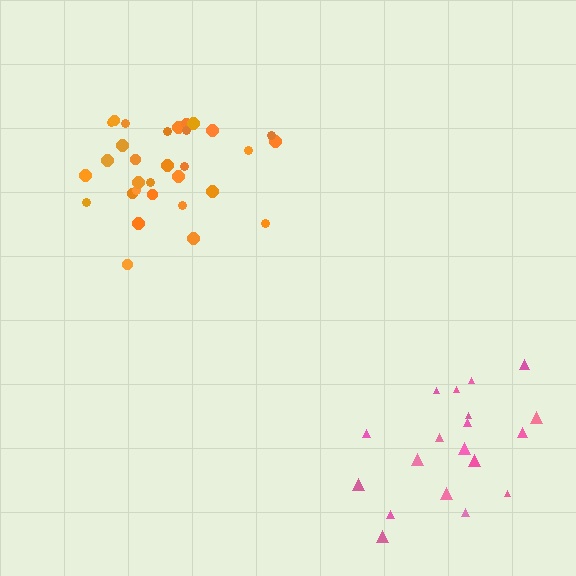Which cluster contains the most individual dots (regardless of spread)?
Orange (31).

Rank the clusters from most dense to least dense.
orange, pink.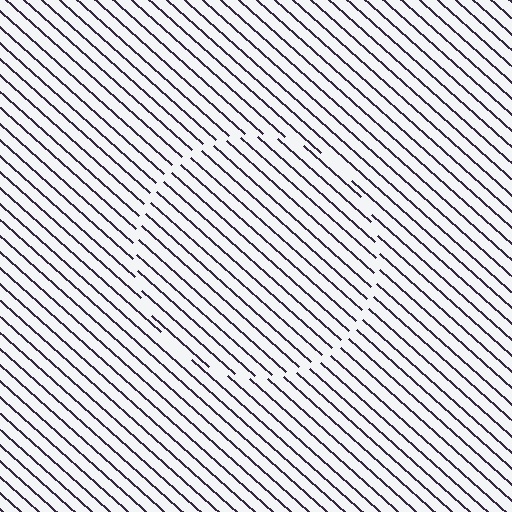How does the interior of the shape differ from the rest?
The interior of the shape contains the same grating, shifted by half a period — the contour is defined by the phase discontinuity where line-ends from the inner and outer gratings abut.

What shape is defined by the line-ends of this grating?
An illusory circle. The interior of the shape contains the same grating, shifted by half a period — the contour is defined by the phase discontinuity where line-ends from the inner and outer gratings abut.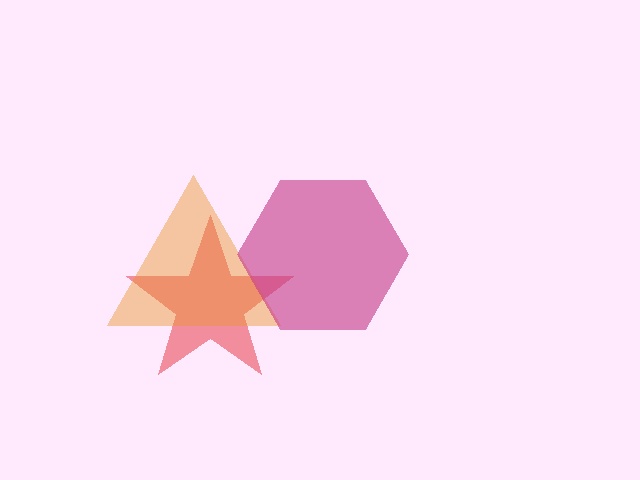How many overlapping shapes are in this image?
There are 3 overlapping shapes in the image.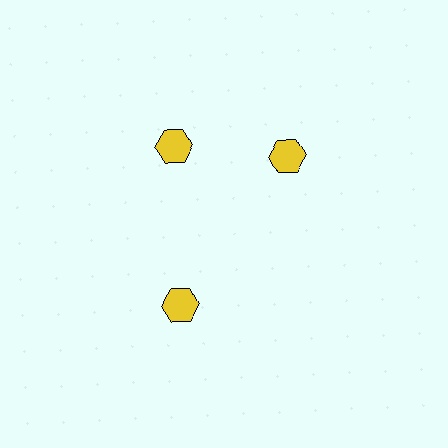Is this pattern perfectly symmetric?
No. The 3 yellow hexagons are arranged in a ring, but one element near the 3 o'clock position is rotated out of alignment along the ring, breaking the 3-fold rotational symmetry.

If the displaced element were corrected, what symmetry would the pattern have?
It would have 3-fold rotational symmetry — the pattern would map onto itself every 120 degrees.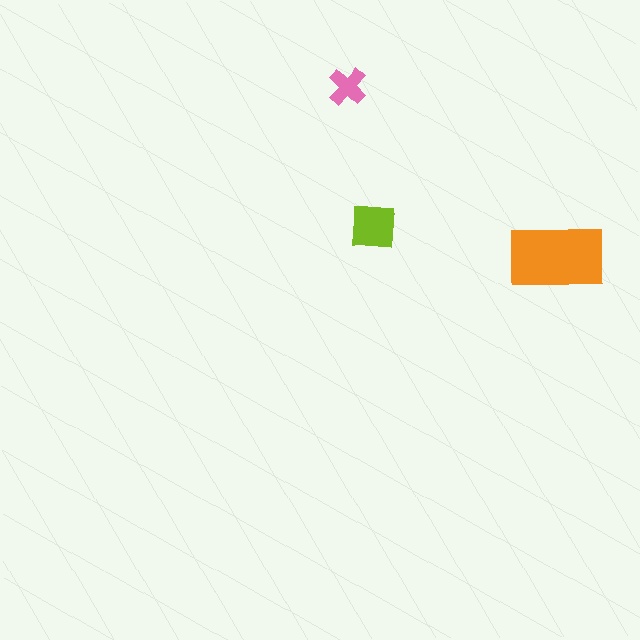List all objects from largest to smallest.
The orange rectangle, the lime square, the pink cross.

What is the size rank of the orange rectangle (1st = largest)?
1st.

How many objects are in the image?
There are 3 objects in the image.